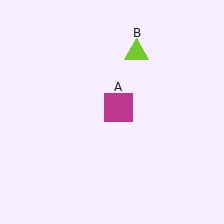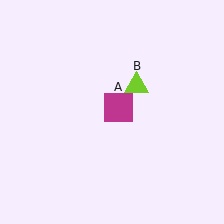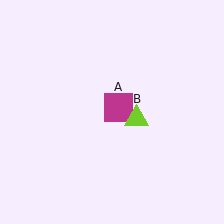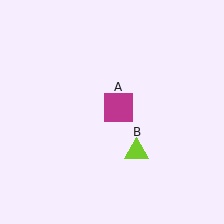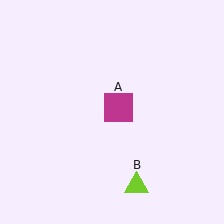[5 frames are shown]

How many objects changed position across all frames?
1 object changed position: lime triangle (object B).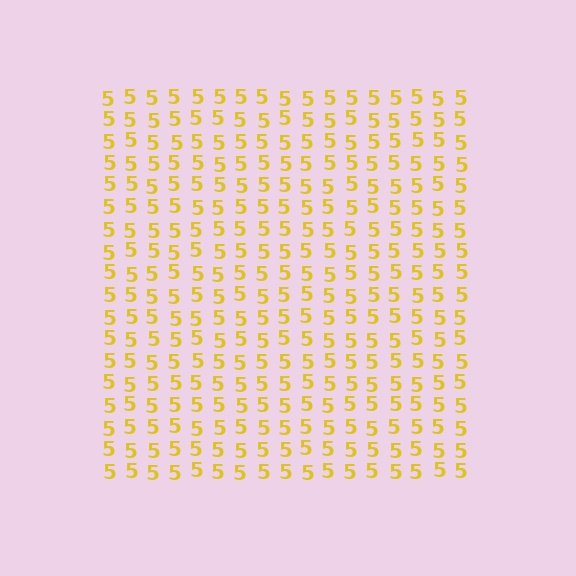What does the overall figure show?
The overall figure shows a square.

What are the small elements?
The small elements are digit 5's.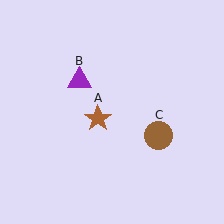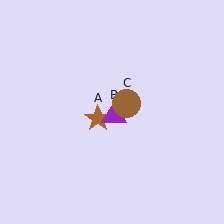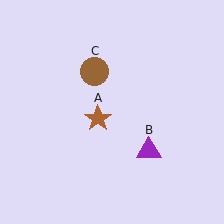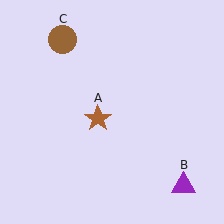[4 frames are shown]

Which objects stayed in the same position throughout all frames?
Brown star (object A) remained stationary.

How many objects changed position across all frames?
2 objects changed position: purple triangle (object B), brown circle (object C).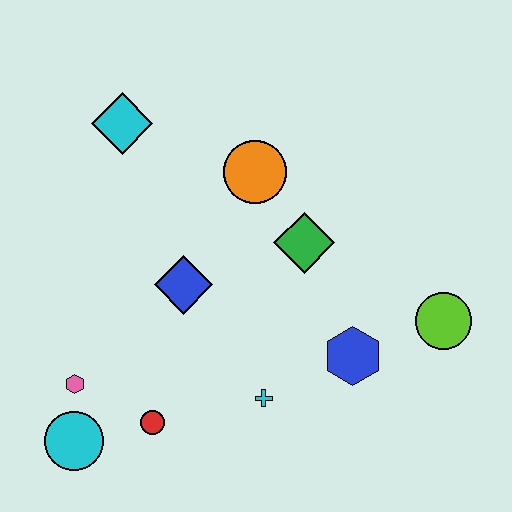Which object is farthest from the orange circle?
The cyan circle is farthest from the orange circle.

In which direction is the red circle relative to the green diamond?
The red circle is below the green diamond.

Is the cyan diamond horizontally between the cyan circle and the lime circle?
Yes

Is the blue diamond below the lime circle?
No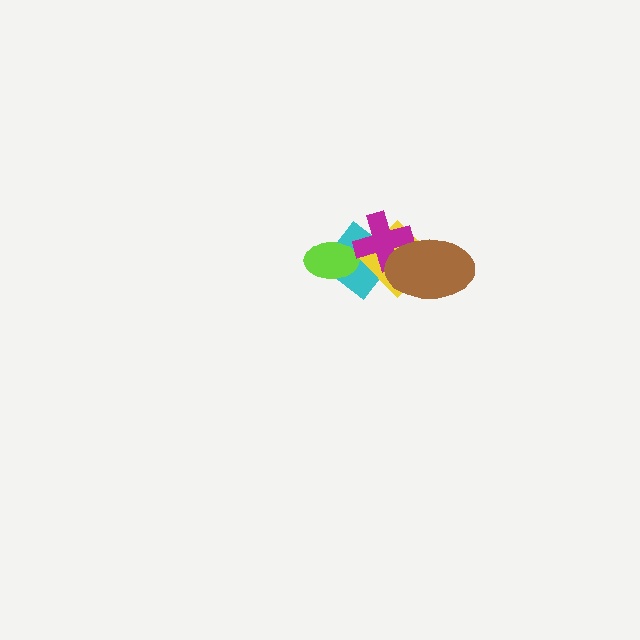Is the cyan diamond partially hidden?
Yes, it is partially covered by another shape.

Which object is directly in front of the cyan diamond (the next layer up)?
The lime ellipse is directly in front of the cyan diamond.